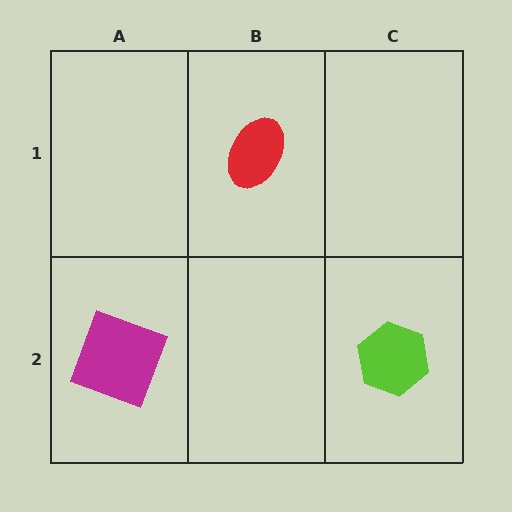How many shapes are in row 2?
2 shapes.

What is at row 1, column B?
A red ellipse.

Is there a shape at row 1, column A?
No, that cell is empty.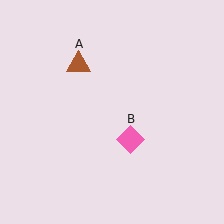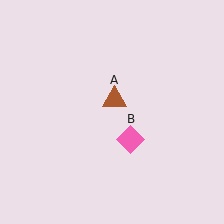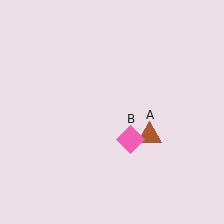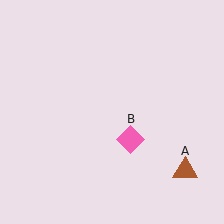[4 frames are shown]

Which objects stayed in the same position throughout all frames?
Pink diamond (object B) remained stationary.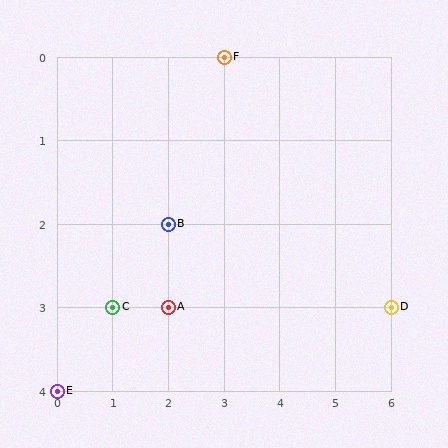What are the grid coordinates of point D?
Point D is at grid coordinates (6, 3).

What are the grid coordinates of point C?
Point C is at grid coordinates (1, 3).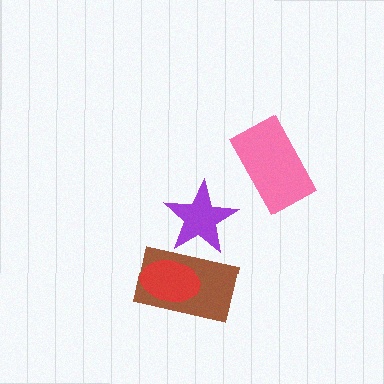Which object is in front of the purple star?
The brown rectangle is in front of the purple star.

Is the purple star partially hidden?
Yes, it is partially covered by another shape.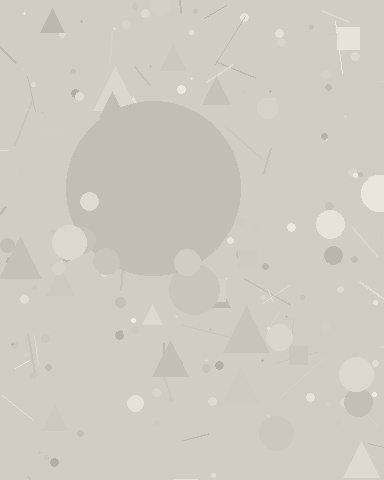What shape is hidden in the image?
A circle is hidden in the image.